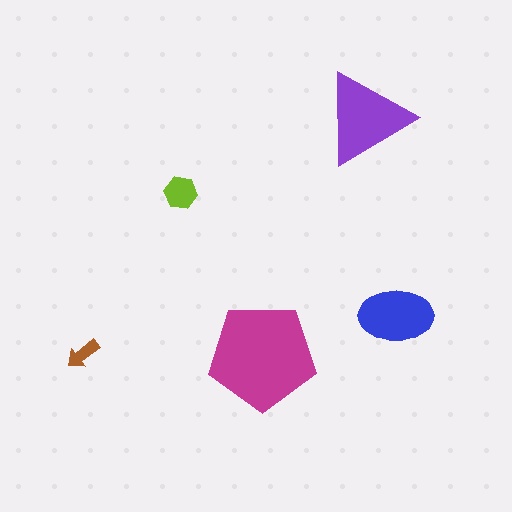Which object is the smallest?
The brown arrow.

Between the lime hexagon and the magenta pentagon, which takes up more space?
The magenta pentagon.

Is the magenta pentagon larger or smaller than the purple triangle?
Larger.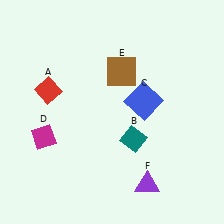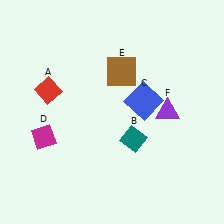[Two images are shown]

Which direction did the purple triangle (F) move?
The purple triangle (F) moved up.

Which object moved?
The purple triangle (F) moved up.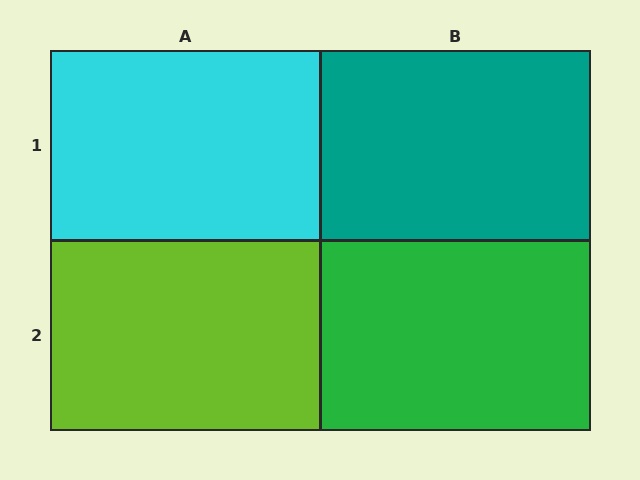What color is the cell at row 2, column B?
Green.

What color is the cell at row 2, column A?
Lime.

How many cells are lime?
1 cell is lime.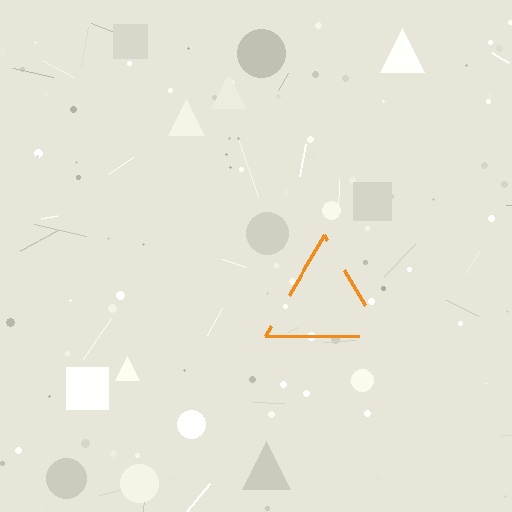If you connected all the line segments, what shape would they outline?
They would outline a triangle.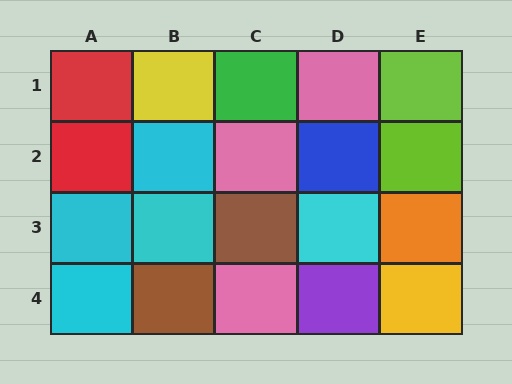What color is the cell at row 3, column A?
Cyan.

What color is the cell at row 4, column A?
Cyan.